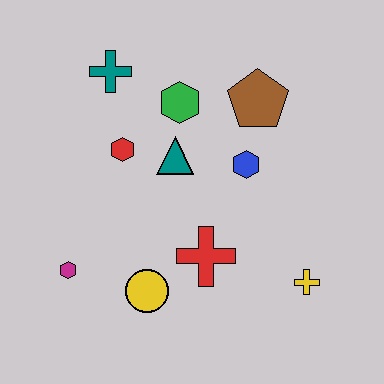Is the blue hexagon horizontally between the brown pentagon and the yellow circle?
Yes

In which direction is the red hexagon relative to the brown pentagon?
The red hexagon is to the left of the brown pentagon.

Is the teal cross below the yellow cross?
No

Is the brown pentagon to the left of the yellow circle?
No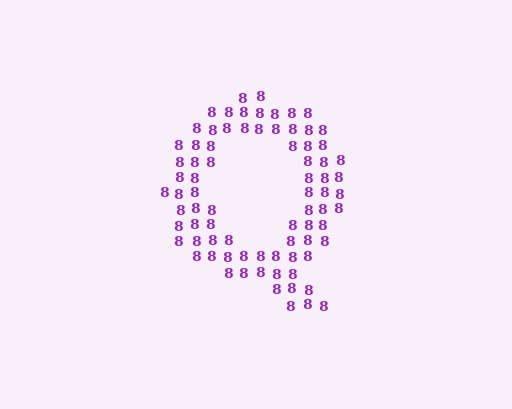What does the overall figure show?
The overall figure shows the letter Q.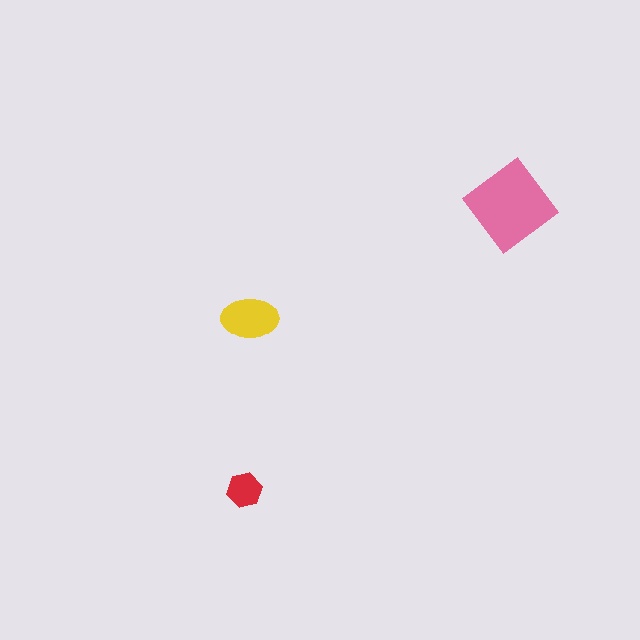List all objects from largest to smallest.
The pink diamond, the yellow ellipse, the red hexagon.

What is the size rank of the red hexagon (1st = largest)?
3rd.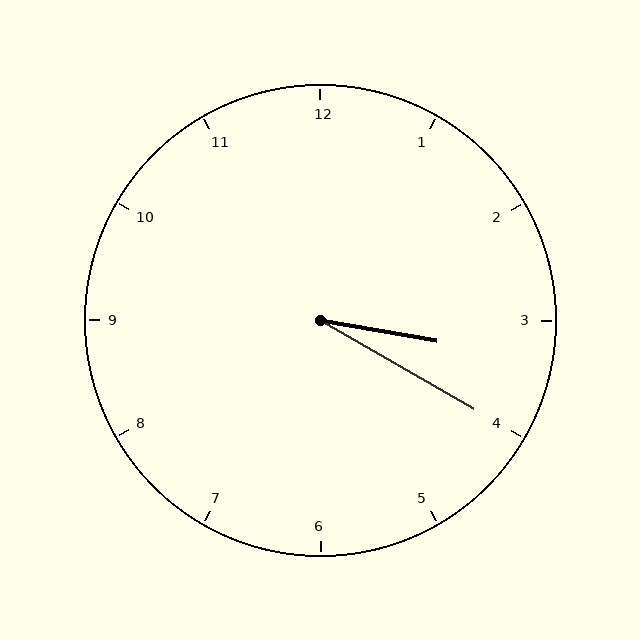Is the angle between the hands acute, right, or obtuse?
It is acute.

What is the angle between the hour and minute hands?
Approximately 20 degrees.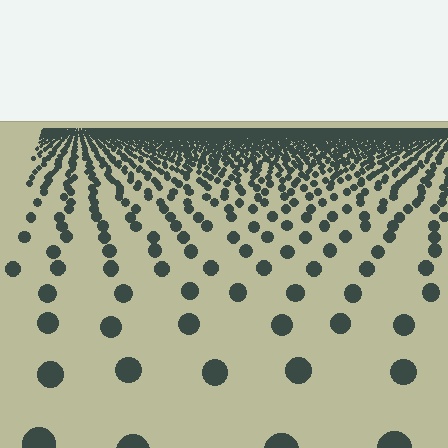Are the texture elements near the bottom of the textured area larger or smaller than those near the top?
Larger. Near the bottom, elements are closer to the viewer and appear at a bigger on-screen size.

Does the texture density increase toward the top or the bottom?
Density increases toward the top.